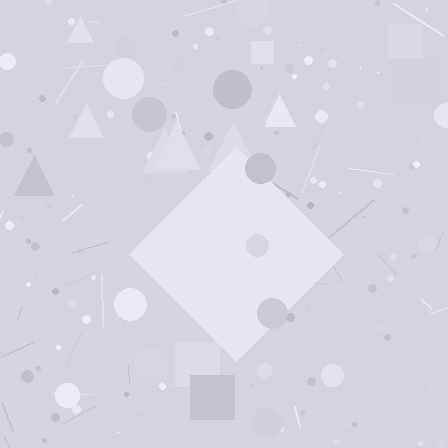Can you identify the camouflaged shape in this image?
The camouflaged shape is a diamond.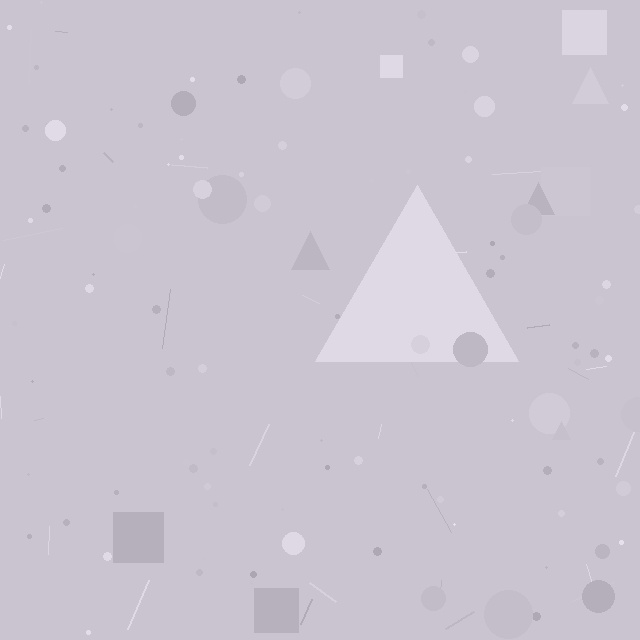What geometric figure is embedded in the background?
A triangle is embedded in the background.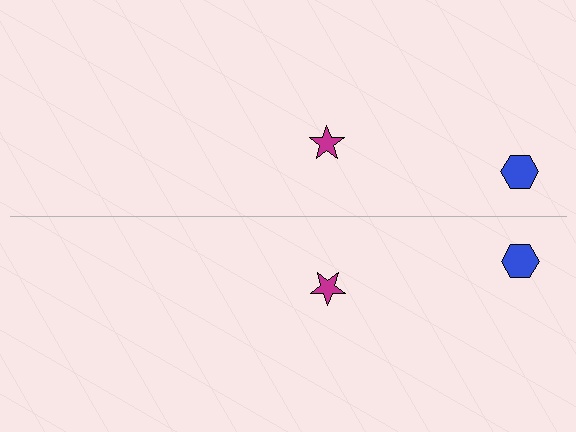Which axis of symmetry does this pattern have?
The pattern has a horizontal axis of symmetry running through the center of the image.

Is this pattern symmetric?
Yes, this pattern has bilateral (reflection) symmetry.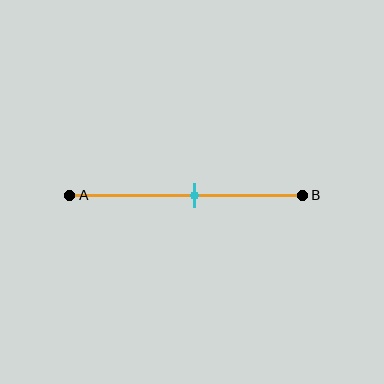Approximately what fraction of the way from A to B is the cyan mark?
The cyan mark is approximately 55% of the way from A to B.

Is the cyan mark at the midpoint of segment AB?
No, the mark is at about 55% from A, not at the 50% midpoint.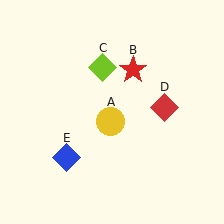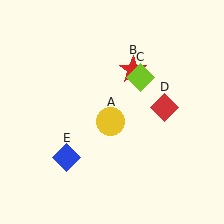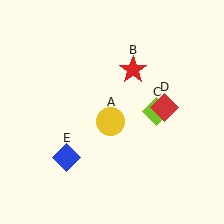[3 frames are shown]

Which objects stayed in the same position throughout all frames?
Yellow circle (object A) and red star (object B) and red diamond (object D) and blue diamond (object E) remained stationary.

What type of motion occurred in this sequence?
The lime diamond (object C) rotated clockwise around the center of the scene.